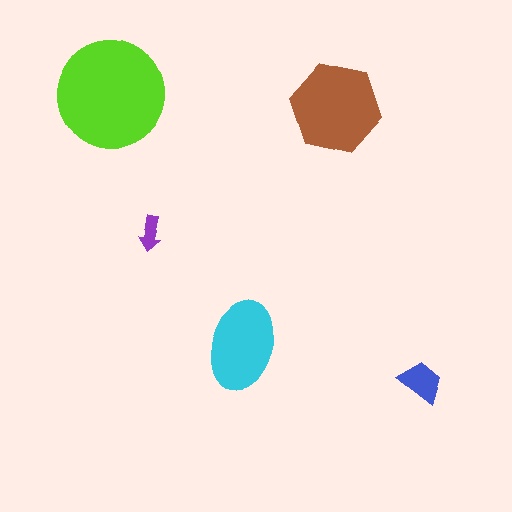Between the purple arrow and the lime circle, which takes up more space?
The lime circle.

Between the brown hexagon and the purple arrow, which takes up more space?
The brown hexagon.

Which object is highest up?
The lime circle is topmost.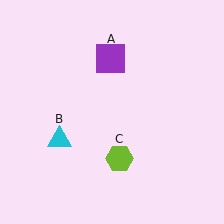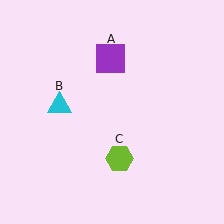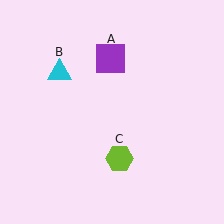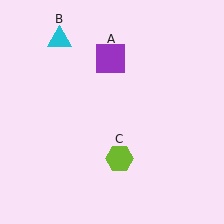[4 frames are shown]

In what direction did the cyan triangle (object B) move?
The cyan triangle (object B) moved up.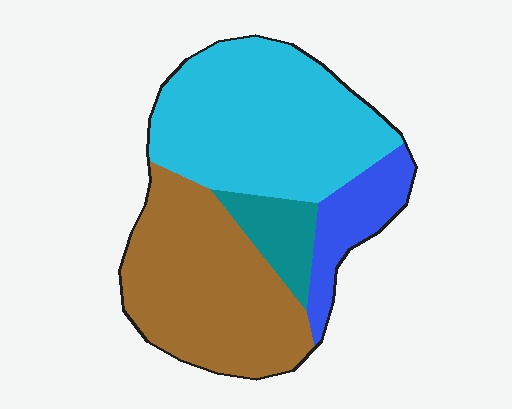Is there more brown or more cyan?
Cyan.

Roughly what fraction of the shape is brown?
Brown covers 37% of the shape.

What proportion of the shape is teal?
Teal takes up less than a sixth of the shape.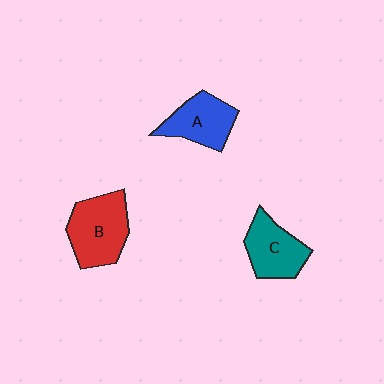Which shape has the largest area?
Shape B (red).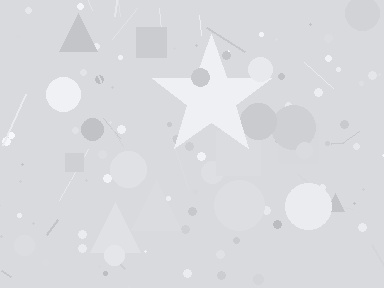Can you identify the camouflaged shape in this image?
The camouflaged shape is a star.